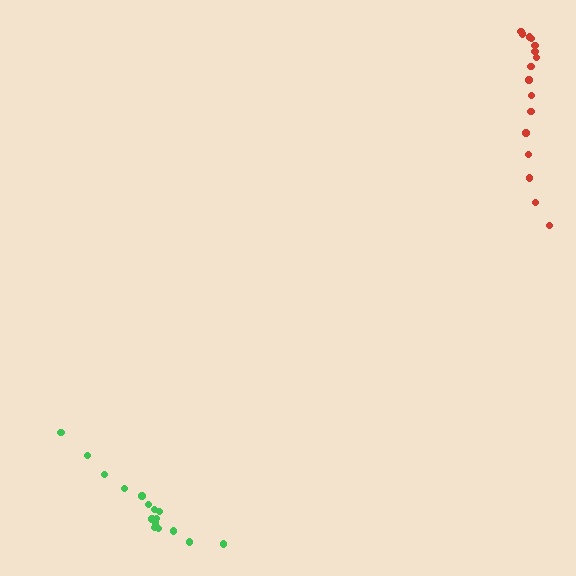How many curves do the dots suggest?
There are 2 distinct paths.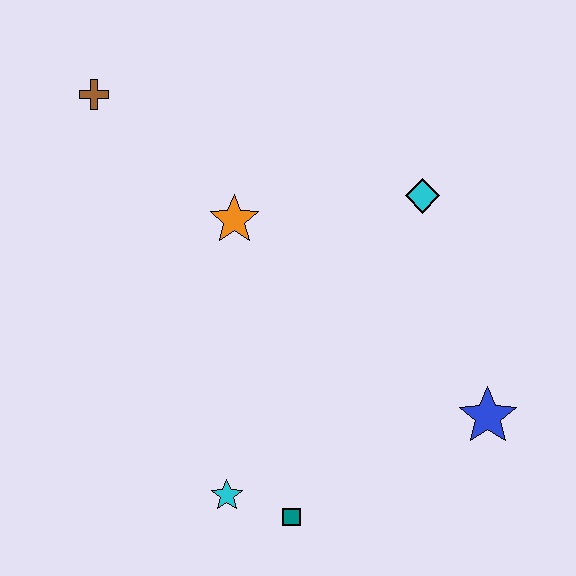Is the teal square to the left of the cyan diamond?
Yes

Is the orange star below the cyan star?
No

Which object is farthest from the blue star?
The brown cross is farthest from the blue star.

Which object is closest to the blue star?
The teal square is closest to the blue star.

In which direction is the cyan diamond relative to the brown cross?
The cyan diamond is to the right of the brown cross.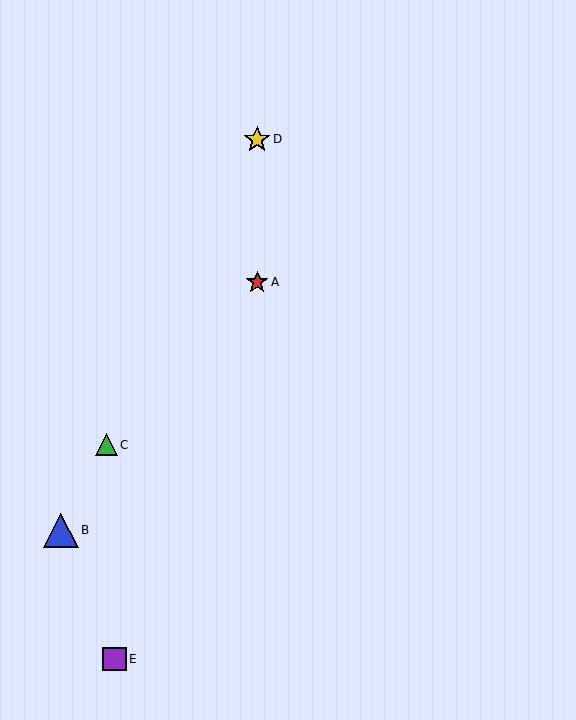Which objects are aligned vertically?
Objects A, D are aligned vertically.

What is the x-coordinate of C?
Object C is at x≈106.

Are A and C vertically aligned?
No, A is at x≈257 and C is at x≈106.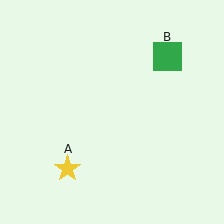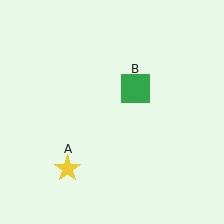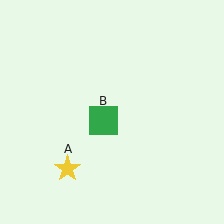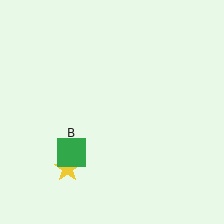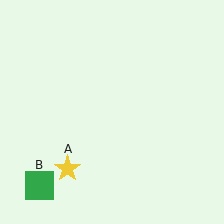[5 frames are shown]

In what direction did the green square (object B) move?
The green square (object B) moved down and to the left.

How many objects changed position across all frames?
1 object changed position: green square (object B).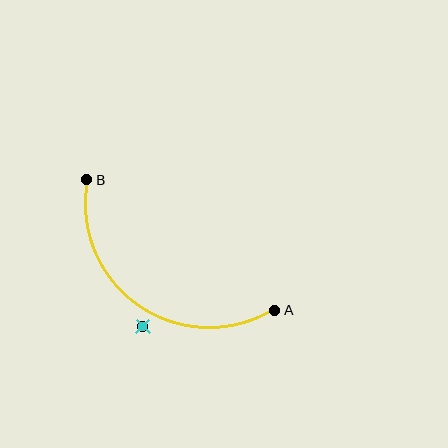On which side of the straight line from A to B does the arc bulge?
The arc bulges below and to the left of the straight line connecting A and B.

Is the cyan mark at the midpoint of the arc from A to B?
No — the cyan mark does not lie on the arc at all. It sits slightly outside the curve.